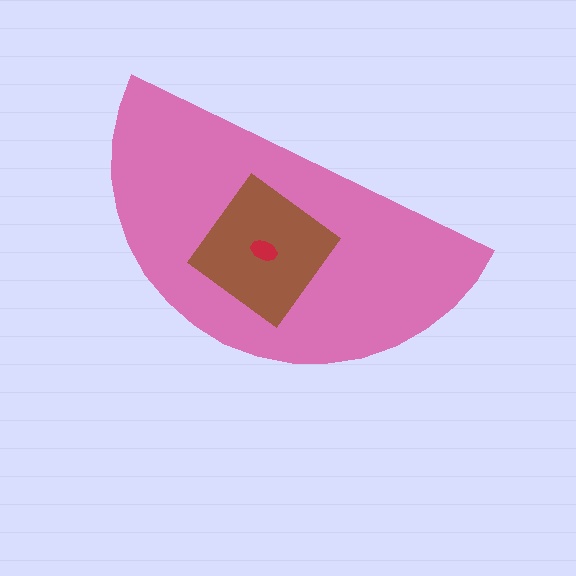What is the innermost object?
The red ellipse.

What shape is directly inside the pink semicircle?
The brown diamond.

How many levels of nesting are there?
3.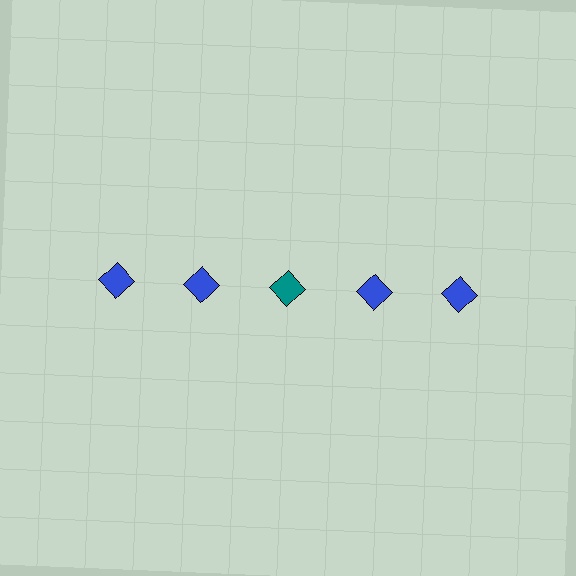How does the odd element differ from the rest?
It has a different color: teal instead of blue.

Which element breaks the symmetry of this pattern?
The teal diamond in the top row, center column breaks the symmetry. All other shapes are blue diamonds.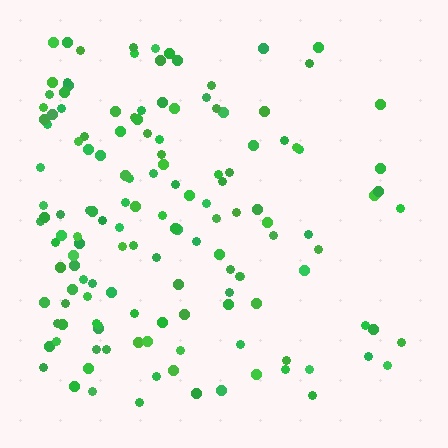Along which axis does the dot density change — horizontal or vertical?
Horizontal.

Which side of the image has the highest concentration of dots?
The left.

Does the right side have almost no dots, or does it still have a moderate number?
Still a moderate number, just noticeably fewer than the left.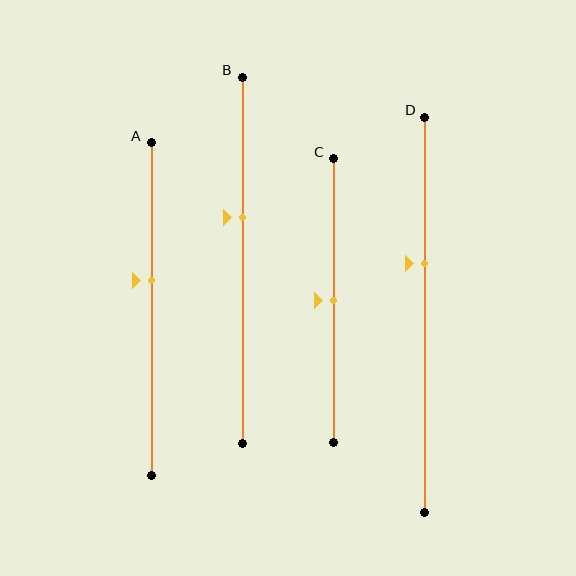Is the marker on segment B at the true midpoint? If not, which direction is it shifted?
No, the marker on segment B is shifted upward by about 12% of the segment length.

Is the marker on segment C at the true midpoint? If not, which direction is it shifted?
Yes, the marker on segment C is at the true midpoint.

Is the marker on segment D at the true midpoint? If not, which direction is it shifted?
No, the marker on segment D is shifted upward by about 13% of the segment length.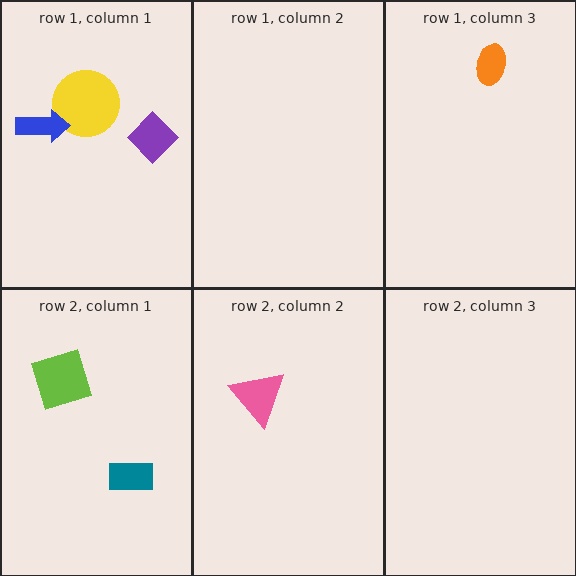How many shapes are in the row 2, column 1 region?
2.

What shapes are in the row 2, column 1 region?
The lime square, the teal rectangle.